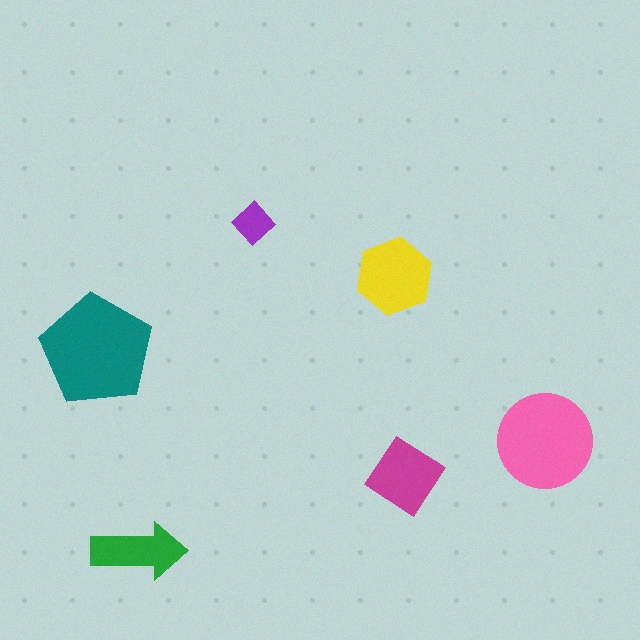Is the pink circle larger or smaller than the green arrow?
Larger.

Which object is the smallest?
The purple diamond.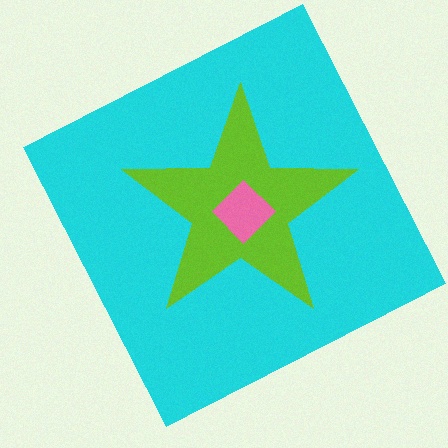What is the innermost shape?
The pink diamond.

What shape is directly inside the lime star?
The pink diamond.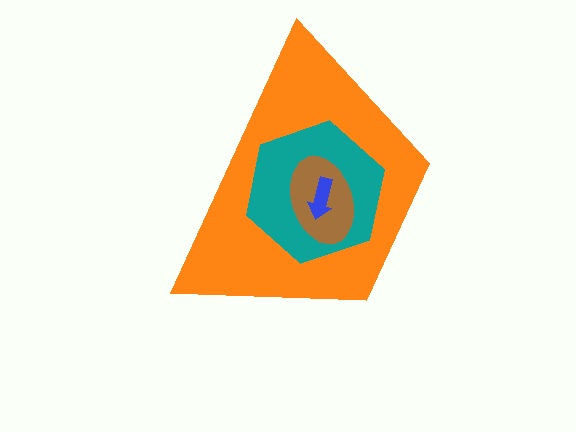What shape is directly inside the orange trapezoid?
The teal hexagon.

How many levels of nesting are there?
4.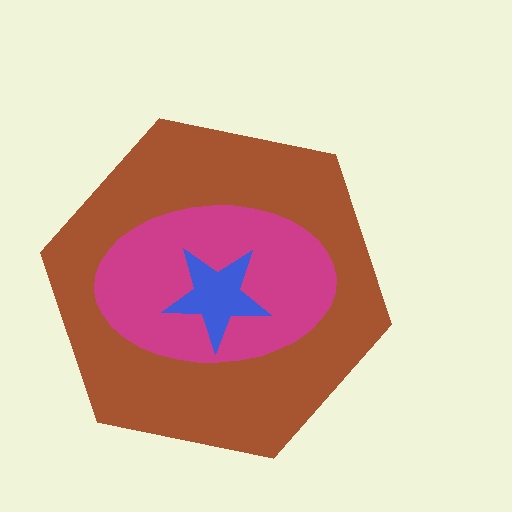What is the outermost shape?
The brown hexagon.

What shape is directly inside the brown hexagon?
The magenta ellipse.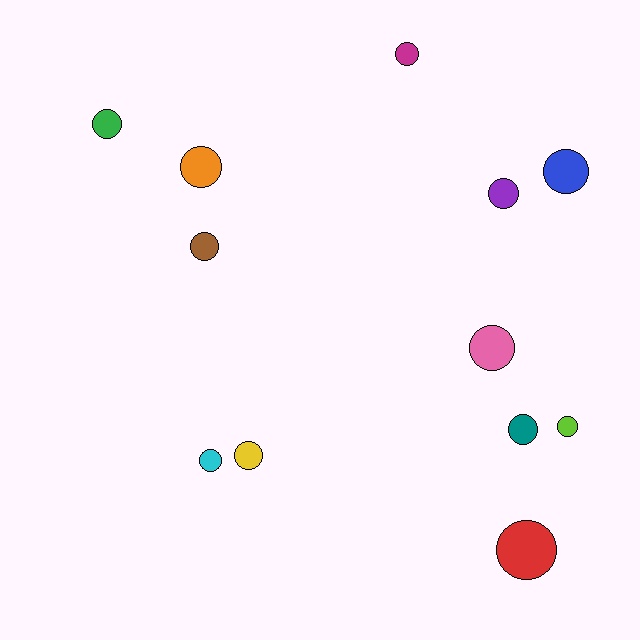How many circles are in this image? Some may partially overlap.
There are 12 circles.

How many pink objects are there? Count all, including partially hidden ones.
There is 1 pink object.